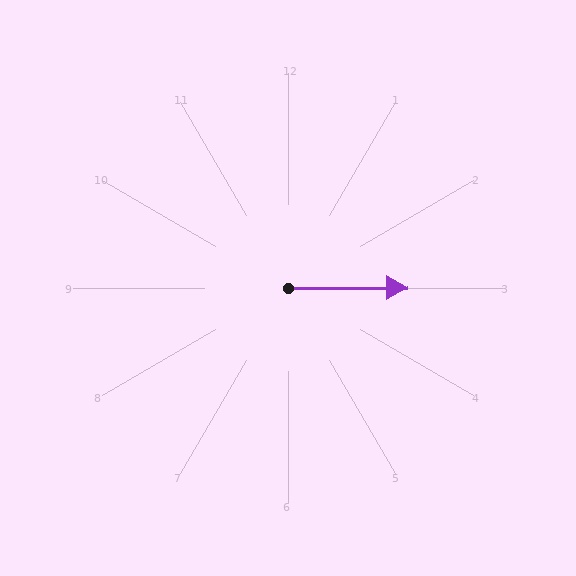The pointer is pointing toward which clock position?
Roughly 3 o'clock.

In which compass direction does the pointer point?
East.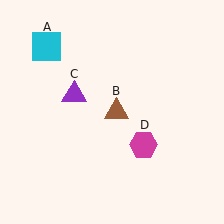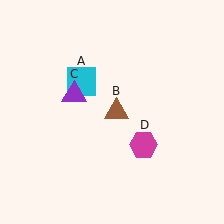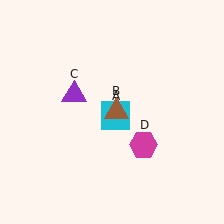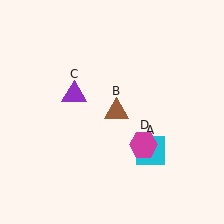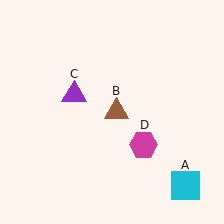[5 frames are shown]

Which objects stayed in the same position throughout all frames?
Brown triangle (object B) and purple triangle (object C) and magenta hexagon (object D) remained stationary.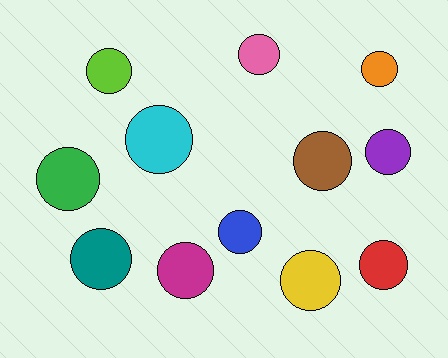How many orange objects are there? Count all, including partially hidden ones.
There is 1 orange object.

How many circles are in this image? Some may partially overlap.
There are 12 circles.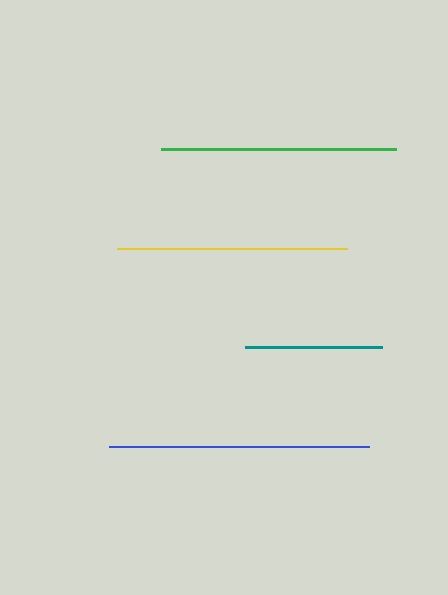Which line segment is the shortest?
The teal line is the shortest at approximately 137 pixels.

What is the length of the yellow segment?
The yellow segment is approximately 230 pixels long.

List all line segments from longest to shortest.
From longest to shortest: blue, green, yellow, teal.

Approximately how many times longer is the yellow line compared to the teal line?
The yellow line is approximately 1.7 times the length of the teal line.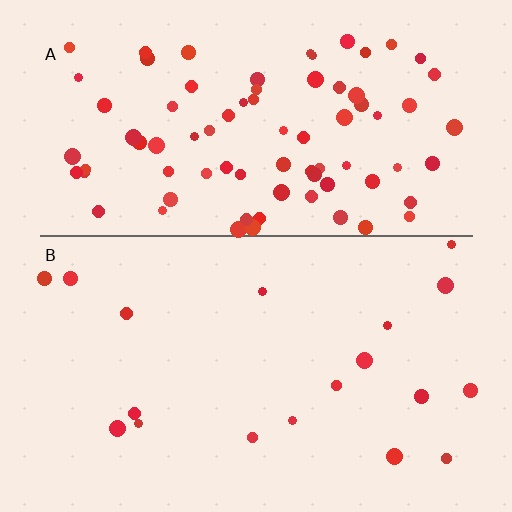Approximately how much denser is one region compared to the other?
Approximately 4.4× — region A over region B.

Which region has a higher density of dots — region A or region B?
A (the top).